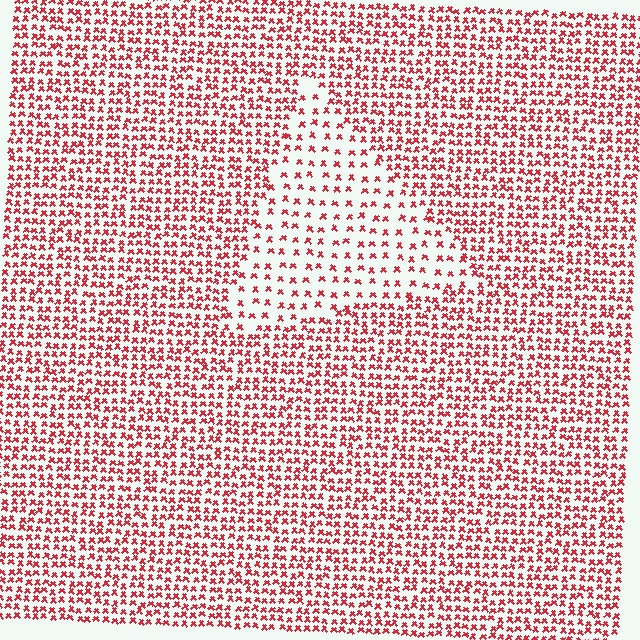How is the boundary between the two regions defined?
The boundary is defined by a change in element density (approximately 2.2x ratio). All elements are the same color, size, and shape.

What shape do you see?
I see a triangle.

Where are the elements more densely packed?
The elements are more densely packed outside the triangle boundary.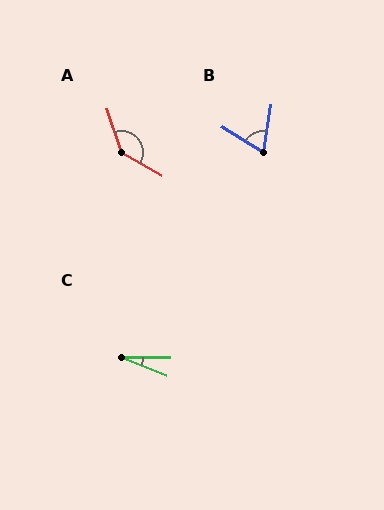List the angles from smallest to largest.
C (21°), B (67°), A (138°).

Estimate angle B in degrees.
Approximately 67 degrees.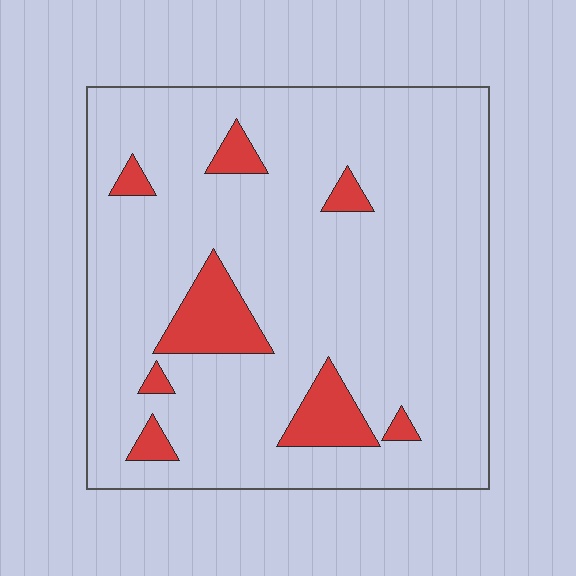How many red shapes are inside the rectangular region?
8.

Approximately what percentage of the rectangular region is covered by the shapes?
Approximately 10%.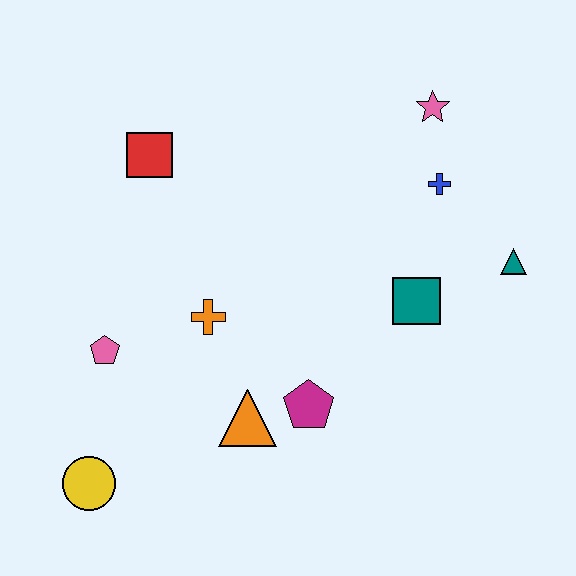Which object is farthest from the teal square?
The yellow circle is farthest from the teal square.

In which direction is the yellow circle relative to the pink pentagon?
The yellow circle is below the pink pentagon.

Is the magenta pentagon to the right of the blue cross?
No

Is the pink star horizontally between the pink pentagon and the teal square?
No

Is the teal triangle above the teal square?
Yes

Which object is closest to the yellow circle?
The pink pentagon is closest to the yellow circle.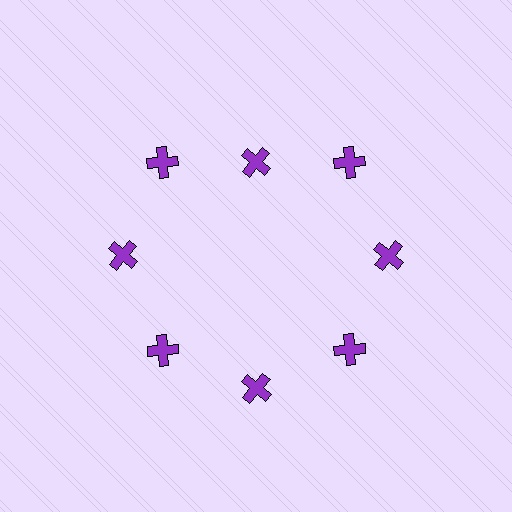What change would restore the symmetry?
The symmetry would be restored by moving it outward, back onto the ring so that all 8 crosses sit at equal angles and equal distance from the center.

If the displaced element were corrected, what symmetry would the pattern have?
It would have 8-fold rotational symmetry — the pattern would map onto itself every 45 degrees.